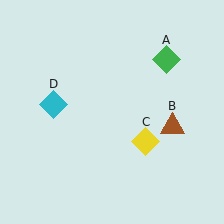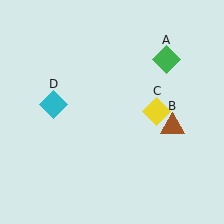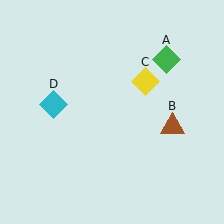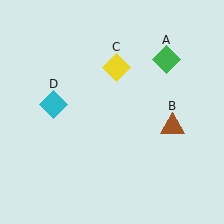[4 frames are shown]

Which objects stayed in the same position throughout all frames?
Green diamond (object A) and brown triangle (object B) and cyan diamond (object D) remained stationary.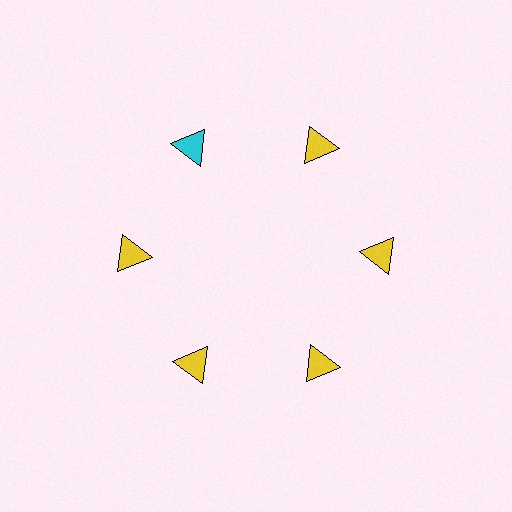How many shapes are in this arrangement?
There are 6 shapes arranged in a ring pattern.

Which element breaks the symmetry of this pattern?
The cyan triangle at roughly the 11 o'clock position breaks the symmetry. All other shapes are yellow triangles.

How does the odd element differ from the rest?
It has a different color: cyan instead of yellow.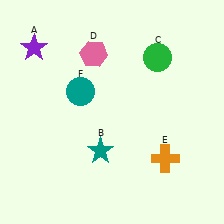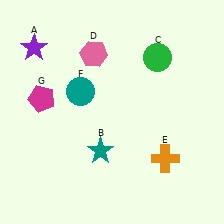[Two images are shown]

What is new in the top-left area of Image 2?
A magenta pentagon (G) was added in the top-left area of Image 2.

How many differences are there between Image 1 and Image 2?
There is 1 difference between the two images.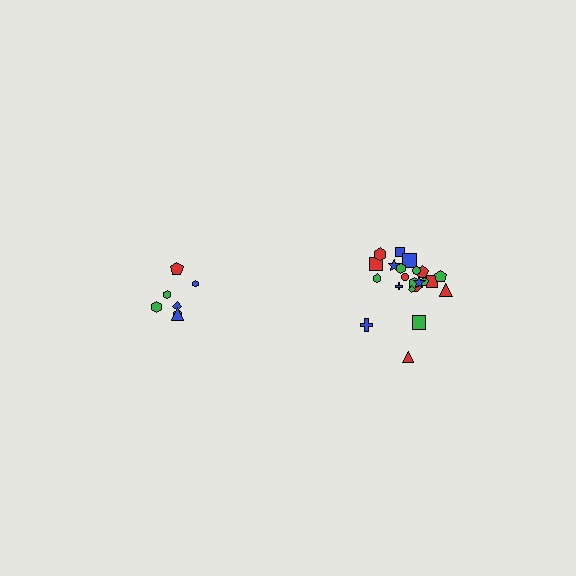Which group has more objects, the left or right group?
The right group.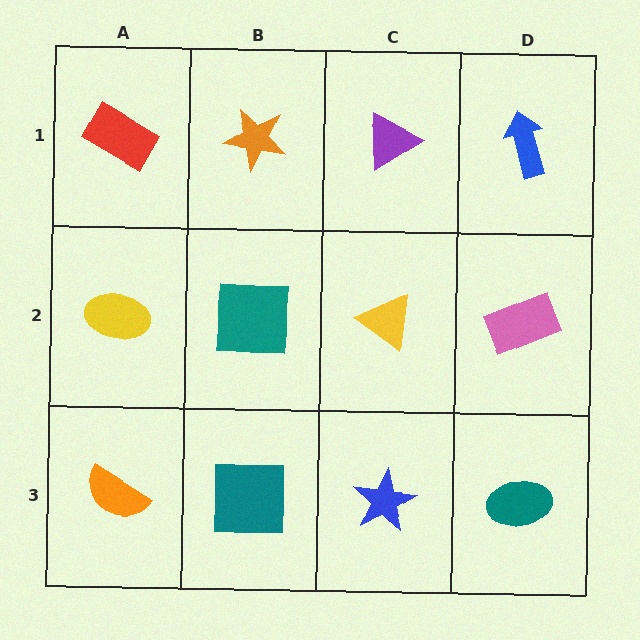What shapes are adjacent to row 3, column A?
A yellow ellipse (row 2, column A), a teal square (row 3, column B).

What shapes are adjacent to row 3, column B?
A teal square (row 2, column B), an orange semicircle (row 3, column A), a blue star (row 3, column C).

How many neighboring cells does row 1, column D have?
2.